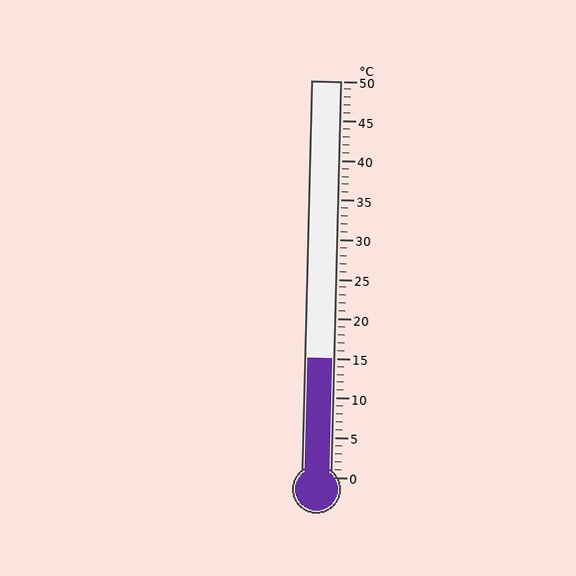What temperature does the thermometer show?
The thermometer shows approximately 15°C.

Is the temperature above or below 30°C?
The temperature is below 30°C.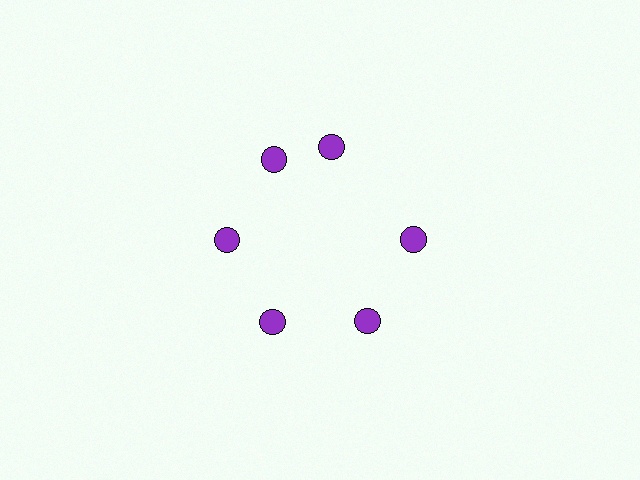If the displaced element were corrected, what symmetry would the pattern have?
It would have 6-fold rotational symmetry — the pattern would map onto itself every 60 degrees.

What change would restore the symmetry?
The symmetry would be restored by rotating it back into even spacing with its neighbors so that all 6 circles sit at equal angles and equal distance from the center.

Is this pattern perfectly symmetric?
No. The 6 purple circles are arranged in a ring, but one element near the 1 o'clock position is rotated out of alignment along the ring, breaking the 6-fold rotational symmetry.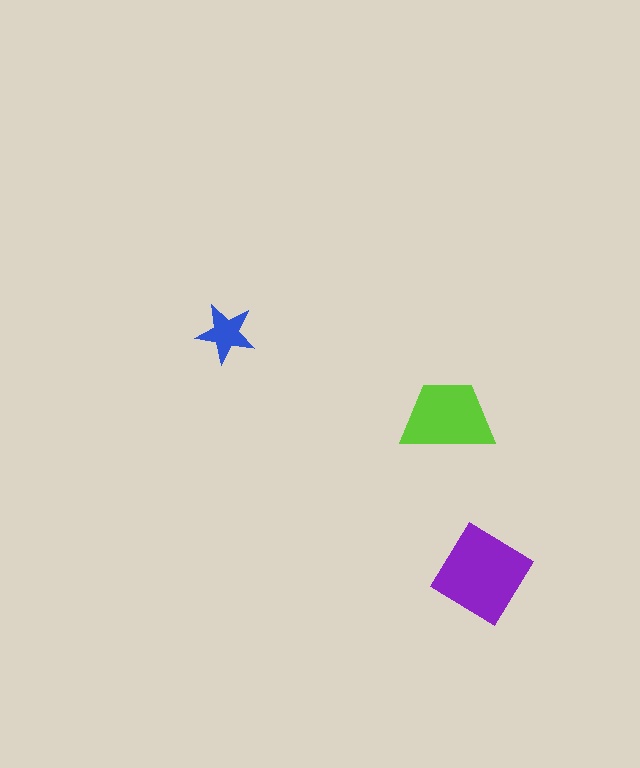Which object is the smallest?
The blue star.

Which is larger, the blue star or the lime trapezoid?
The lime trapezoid.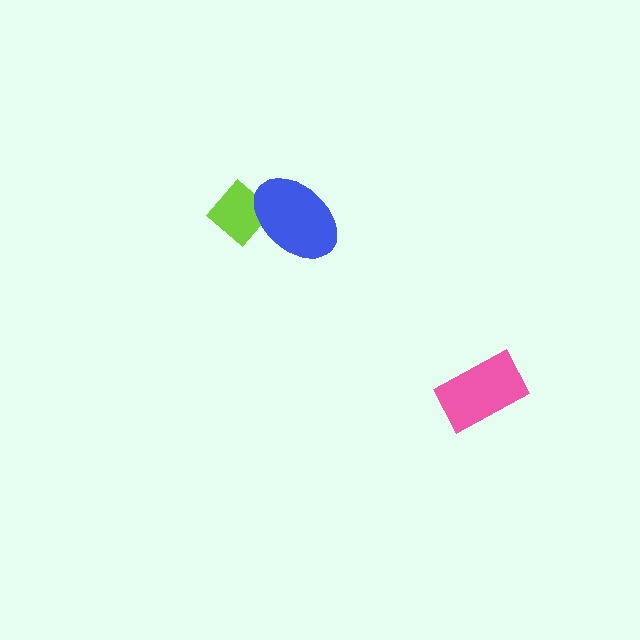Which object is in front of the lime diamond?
The blue ellipse is in front of the lime diamond.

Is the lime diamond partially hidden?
Yes, it is partially covered by another shape.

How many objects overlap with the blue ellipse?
1 object overlaps with the blue ellipse.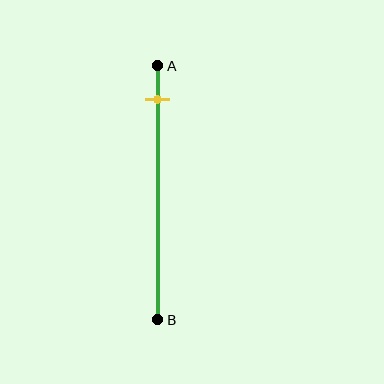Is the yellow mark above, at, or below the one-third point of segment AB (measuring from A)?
The yellow mark is above the one-third point of segment AB.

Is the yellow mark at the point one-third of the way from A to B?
No, the mark is at about 15% from A, not at the 33% one-third point.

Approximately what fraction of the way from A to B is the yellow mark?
The yellow mark is approximately 15% of the way from A to B.